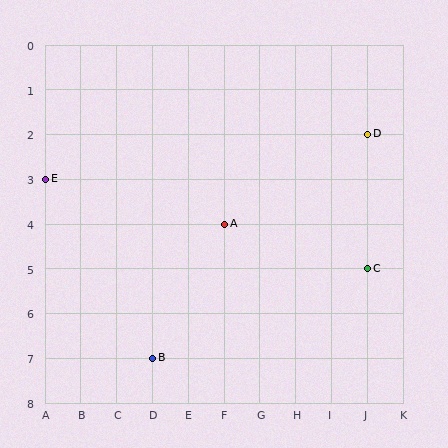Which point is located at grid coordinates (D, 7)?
Point B is at (D, 7).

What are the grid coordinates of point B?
Point B is at grid coordinates (D, 7).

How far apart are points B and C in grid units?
Points B and C are 6 columns and 2 rows apart (about 6.3 grid units diagonally).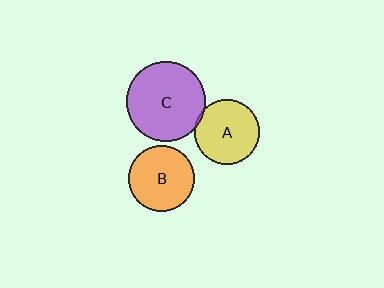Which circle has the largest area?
Circle C (purple).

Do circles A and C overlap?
Yes.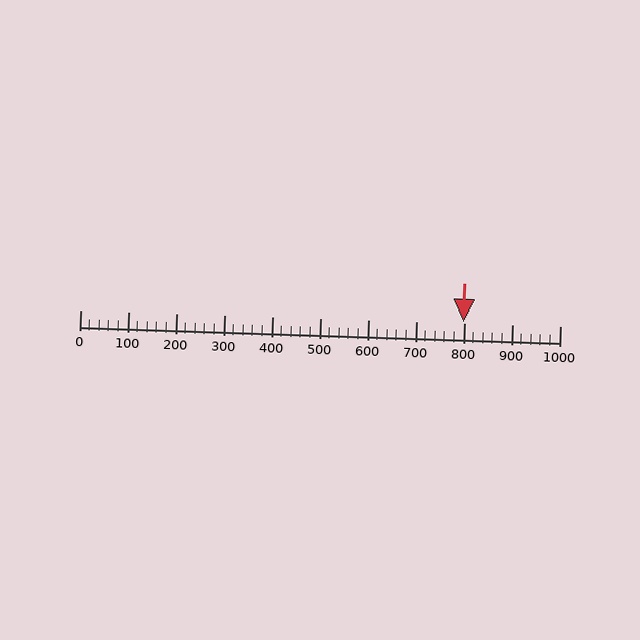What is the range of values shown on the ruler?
The ruler shows values from 0 to 1000.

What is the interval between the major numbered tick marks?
The major tick marks are spaced 100 units apart.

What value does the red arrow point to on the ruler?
The red arrow points to approximately 798.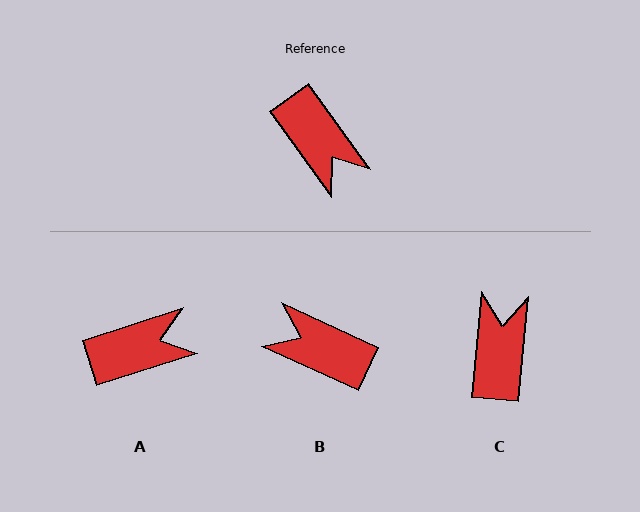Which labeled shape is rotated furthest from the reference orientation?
B, about 151 degrees away.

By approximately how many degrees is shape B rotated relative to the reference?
Approximately 151 degrees clockwise.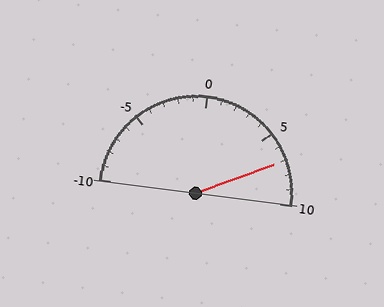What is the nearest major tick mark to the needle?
The nearest major tick mark is 5.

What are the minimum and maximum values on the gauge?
The gauge ranges from -10 to 10.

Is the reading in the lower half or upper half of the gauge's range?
The reading is in the upper half of the range (-10 to 10).